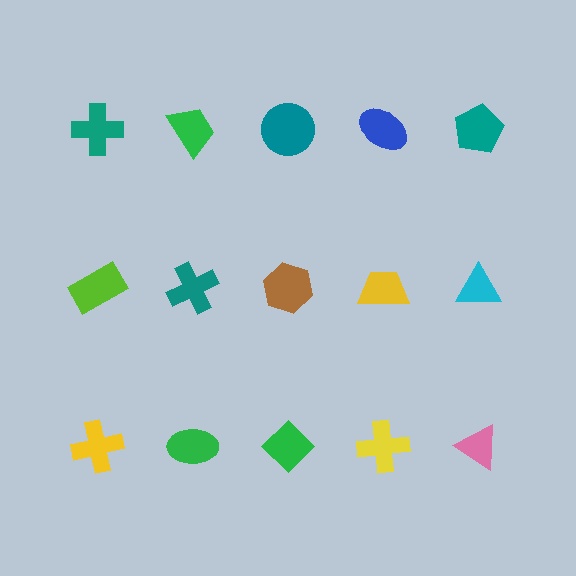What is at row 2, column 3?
A brown hexagon.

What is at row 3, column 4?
A yellow cross.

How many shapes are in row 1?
5 shapes.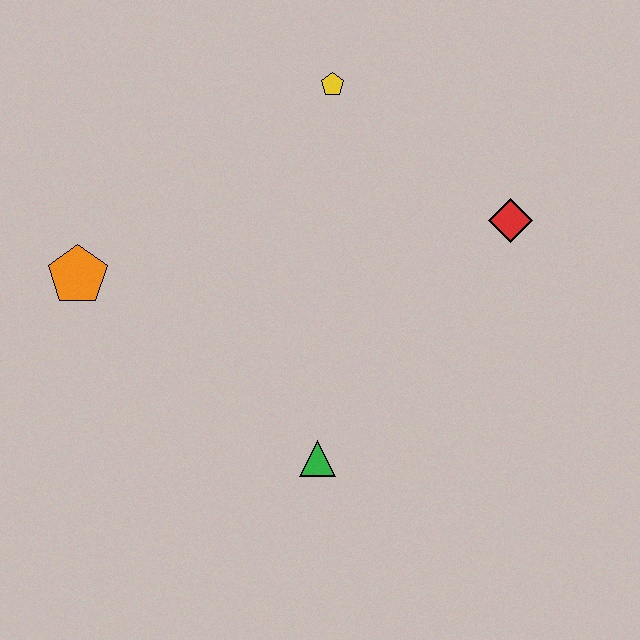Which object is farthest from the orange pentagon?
The red diamond is farthest from the orange pentagon.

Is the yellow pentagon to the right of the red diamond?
No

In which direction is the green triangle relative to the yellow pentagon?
The green triangle is below the yellow pentagon.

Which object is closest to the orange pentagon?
The green triangle is closest to the orange pentagon.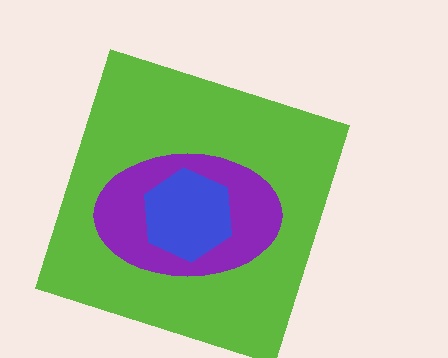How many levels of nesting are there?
3.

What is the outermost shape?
The lime square.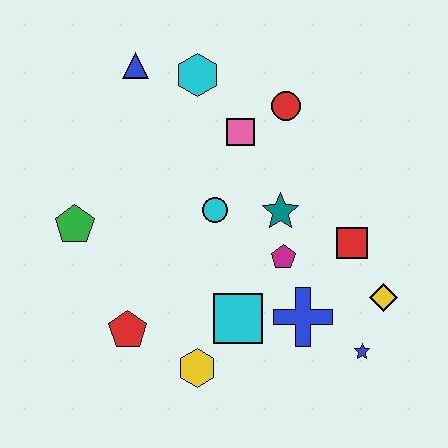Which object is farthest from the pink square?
The blue star is farthest from the pink square.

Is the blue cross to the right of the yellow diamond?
No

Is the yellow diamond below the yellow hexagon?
No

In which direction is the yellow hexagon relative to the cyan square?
The yellow hexagon is below the cyan square.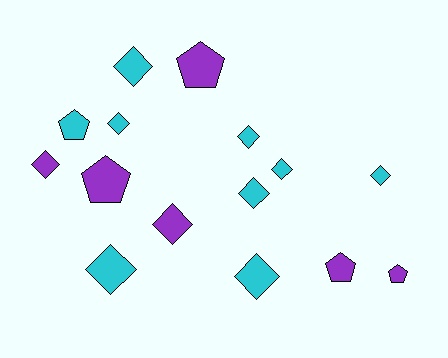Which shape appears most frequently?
Diamond, with 10 objects.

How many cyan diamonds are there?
There are 8 cyan diamonds.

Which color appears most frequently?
Cyan, with 9 objects.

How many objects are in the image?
There are 15 objects.